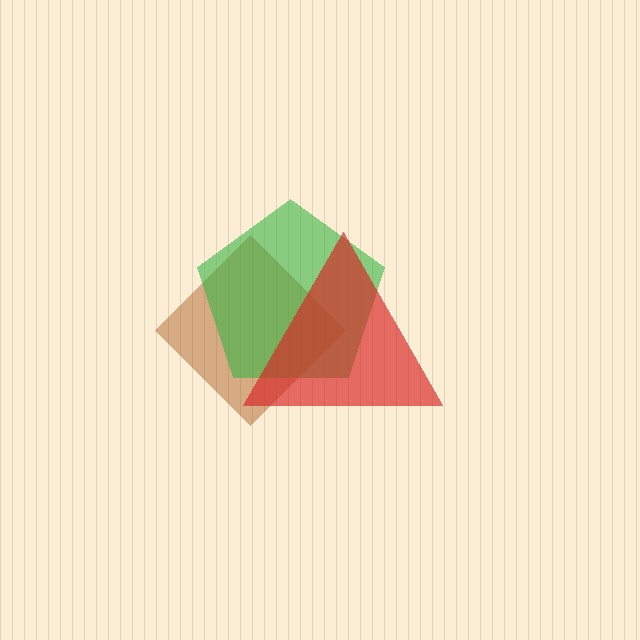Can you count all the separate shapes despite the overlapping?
Yes, there are 3 separate shapes.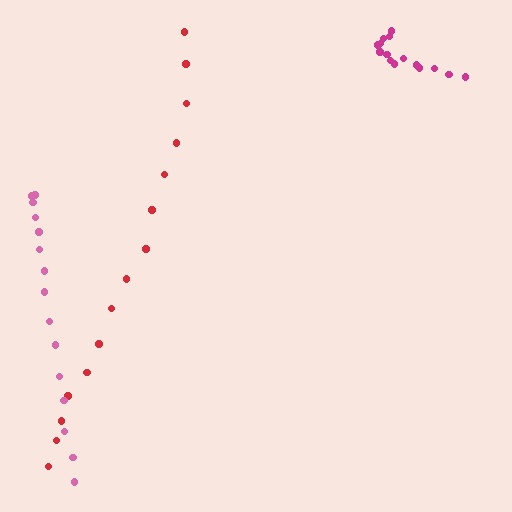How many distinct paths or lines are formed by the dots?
There are 3 distinct paths.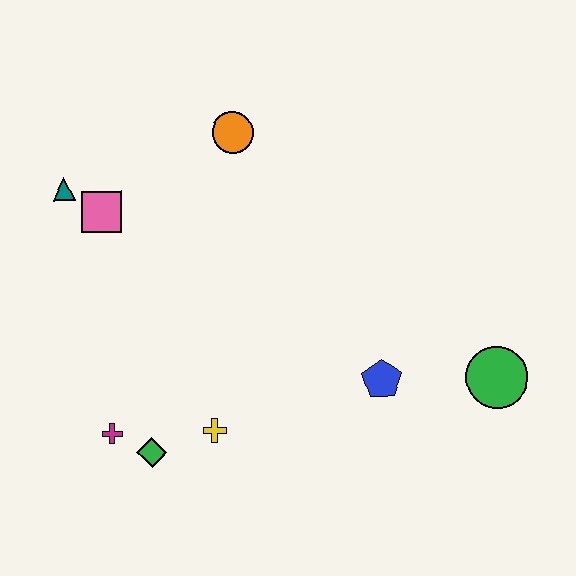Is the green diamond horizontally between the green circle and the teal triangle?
Yes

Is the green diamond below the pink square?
Yes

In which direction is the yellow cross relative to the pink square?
The yellow cross is below the pink square.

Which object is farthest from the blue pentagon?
The teal triangle is farthest from the blue pentagon.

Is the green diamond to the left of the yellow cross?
Yes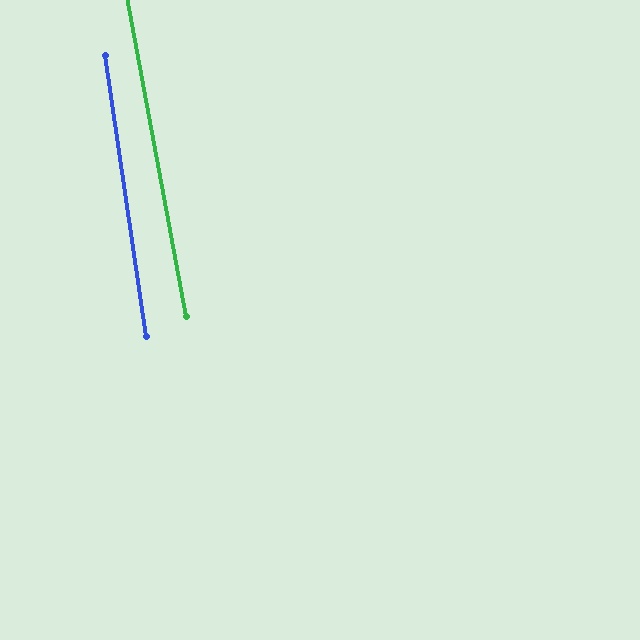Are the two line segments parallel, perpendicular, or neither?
Parallel — their directions differ by only 2.0°.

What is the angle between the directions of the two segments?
Approximately 2 degrees.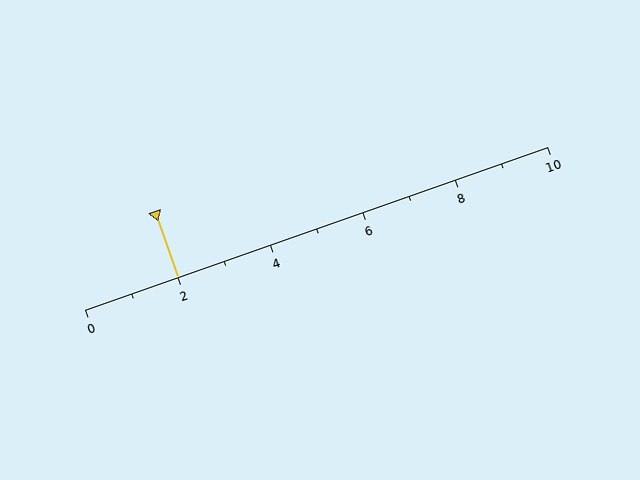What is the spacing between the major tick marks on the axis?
The major ticks are spaced 2 apart.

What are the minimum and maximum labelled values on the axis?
The axis runs from 0 to 10.